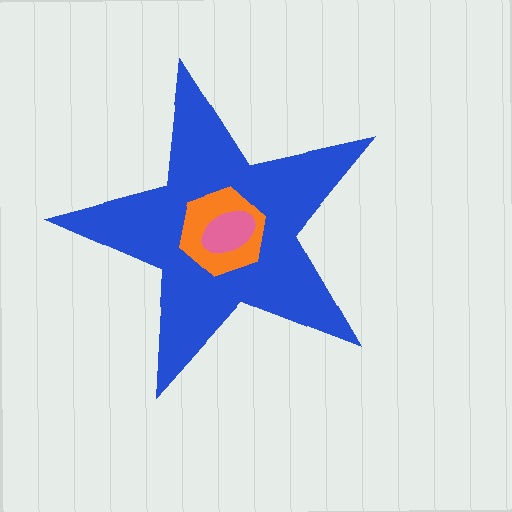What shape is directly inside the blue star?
The orange hexagon.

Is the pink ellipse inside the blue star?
Yes.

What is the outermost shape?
The blue star.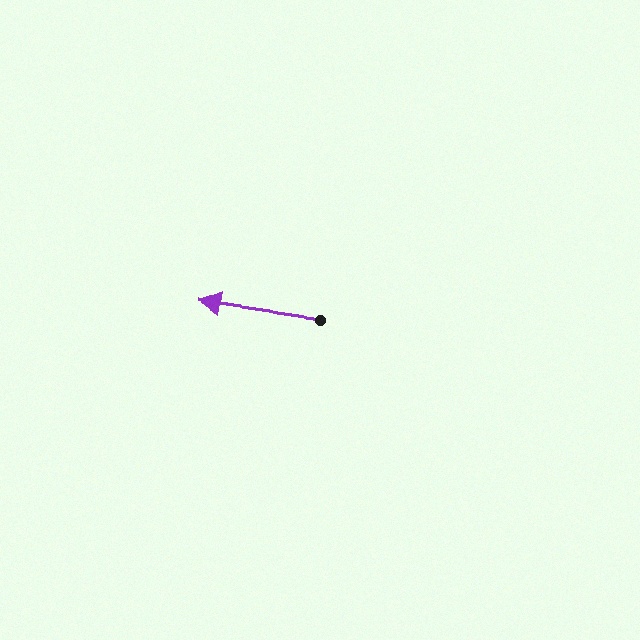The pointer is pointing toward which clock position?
Roughly 9 o'clock.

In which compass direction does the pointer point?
West.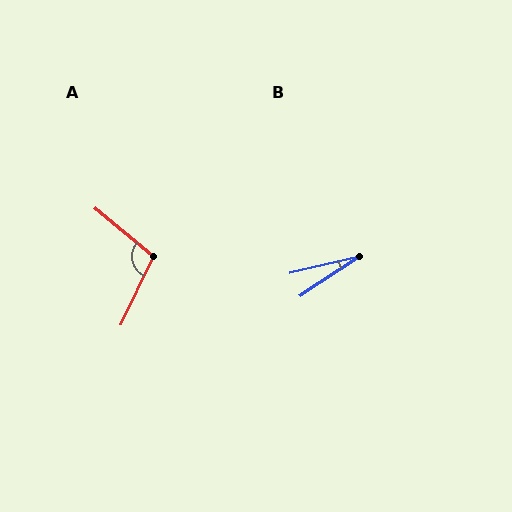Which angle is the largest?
A, at approximately 104 degrees.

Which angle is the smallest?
B, at approximately 20 degrees.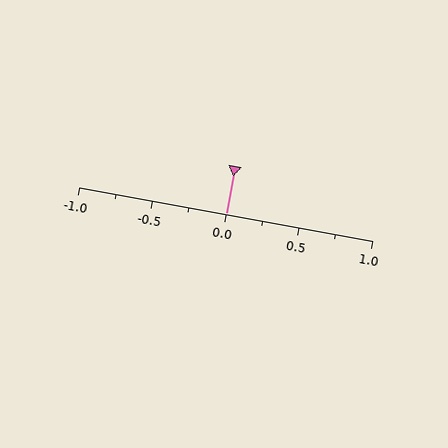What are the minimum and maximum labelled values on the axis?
The axis runs from -1.0 to 1.0.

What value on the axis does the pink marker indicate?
The marker indicates approximately 0.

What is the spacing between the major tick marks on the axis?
The major ticks are spaced 0.5 apart.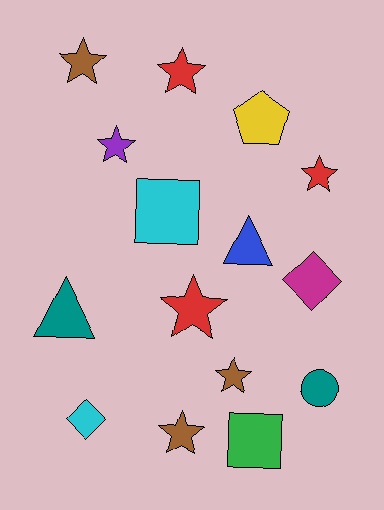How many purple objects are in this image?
There is 1 purple object.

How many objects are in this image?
There are 15 objects.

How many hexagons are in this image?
There are no hexagons.